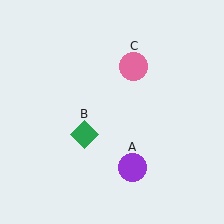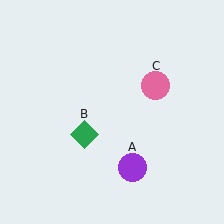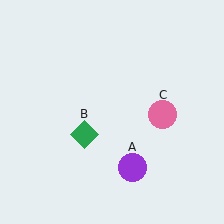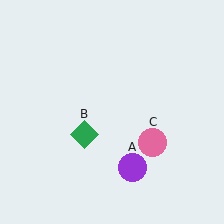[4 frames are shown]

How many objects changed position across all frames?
1 object changed position: pink circle (object C).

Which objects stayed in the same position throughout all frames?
Purple circle (object A) and green diamond (object B) remained stationary.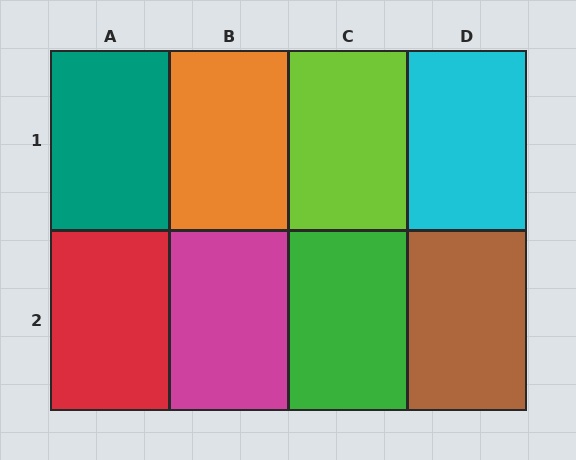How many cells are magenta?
1 cell is magenta.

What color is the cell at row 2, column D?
Brown.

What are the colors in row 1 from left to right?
Teal, orange, lime, cyan.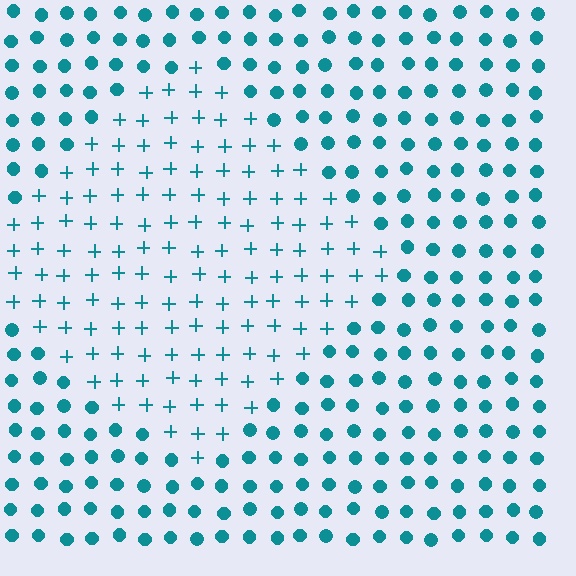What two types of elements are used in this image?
The image uses plus signs inside the diamond region and circles outside it.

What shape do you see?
I see a diamond.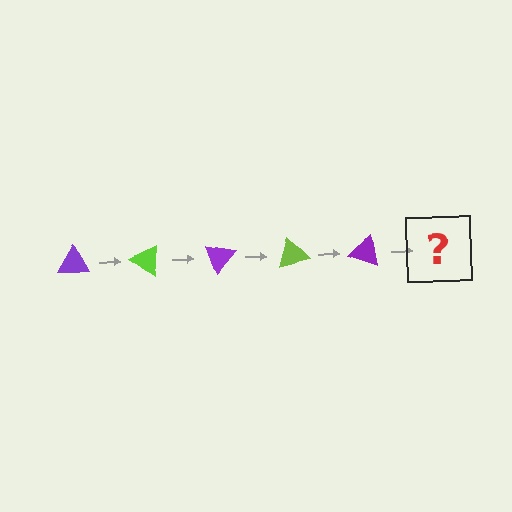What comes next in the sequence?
The next element should be a lime triangle, rotated 175 degrees from the start.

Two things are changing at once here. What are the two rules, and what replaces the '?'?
The two rules are that it rotates 35 degrees each step and the color cycles through purple and lime. The '?' should be a lime triangle, rotated 175 degrees from the start.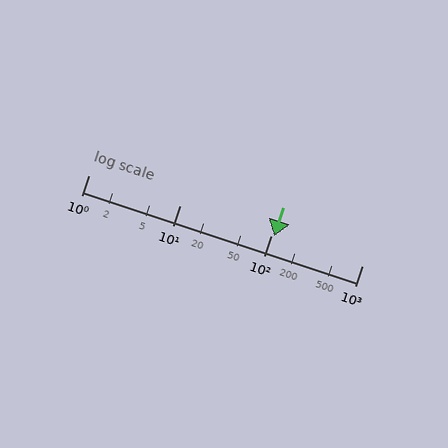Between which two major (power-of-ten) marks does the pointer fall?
The pointer is between 100 and 1000.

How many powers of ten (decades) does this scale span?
The scale spans 3 decades, from 1 to 1000.